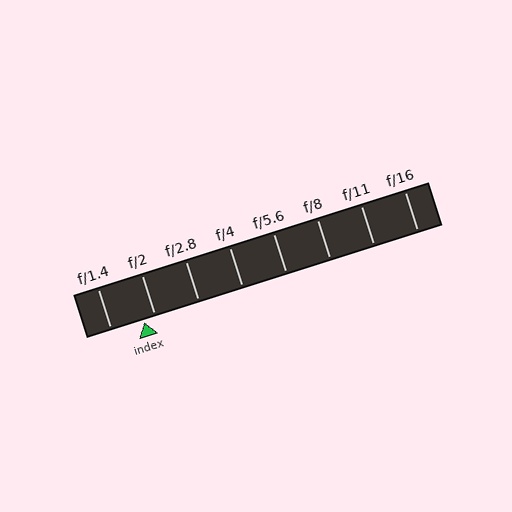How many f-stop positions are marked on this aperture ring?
There are 8 f-stop positions marked.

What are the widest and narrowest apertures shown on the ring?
The widest aperture shown is f/1.4 and the narrowest is f/16.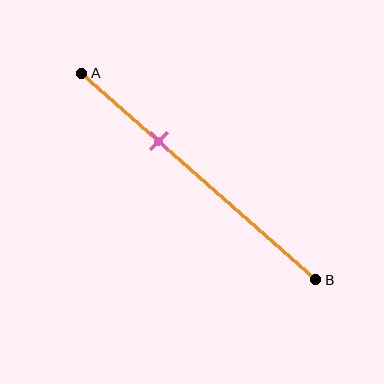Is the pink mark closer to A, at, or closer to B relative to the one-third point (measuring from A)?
The pink mark is approximately at the one-third point of segment AB.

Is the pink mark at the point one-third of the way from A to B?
Yes, the mark is approximately at the one-third point.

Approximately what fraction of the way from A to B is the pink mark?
The pink mark is approximately 35% of the way from A to B.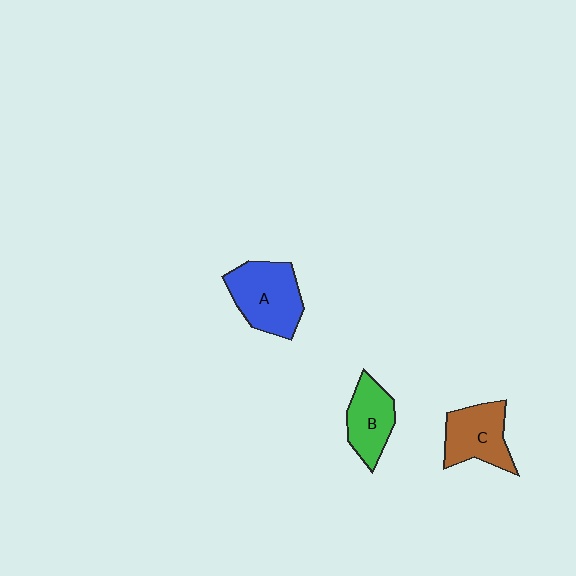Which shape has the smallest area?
Shape B (green).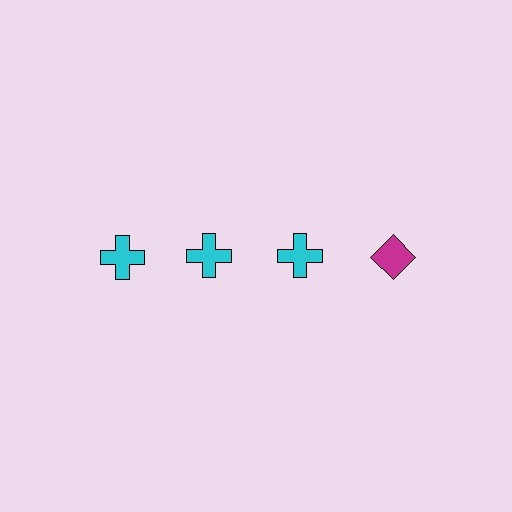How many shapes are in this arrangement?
There are 4 shapes arranged in a grid pattern.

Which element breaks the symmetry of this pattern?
The magenta diamond in the top row, second from right column breaks the symmetry. All other shapes are cyan crosses.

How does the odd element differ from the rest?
It differs in both color (magenta instead of cyan) and shape (diamond instead of cross).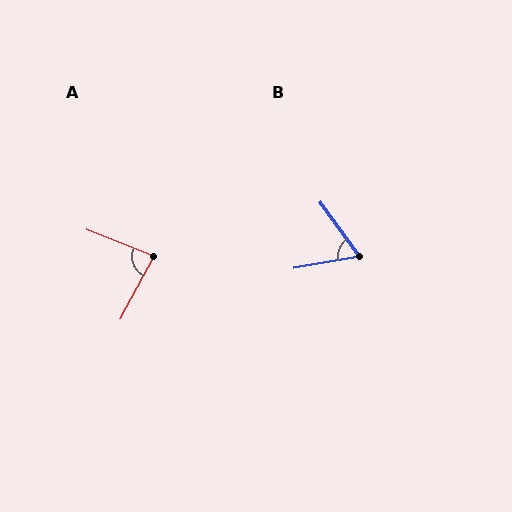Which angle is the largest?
A, at approximately 83 degrees.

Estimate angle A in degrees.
Approximately 83 degrees.